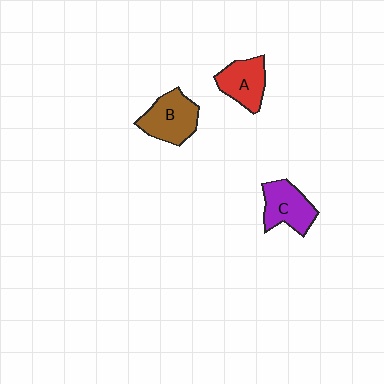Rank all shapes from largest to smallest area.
From largest to smallest: B (brown), C (purple), A (red).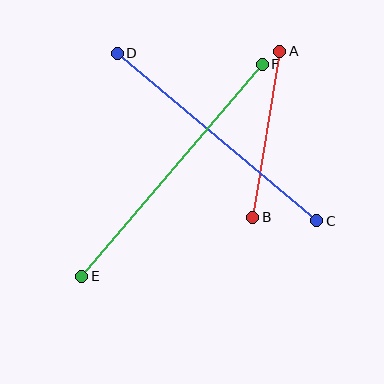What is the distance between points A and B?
The distance is approximately 168 pixels.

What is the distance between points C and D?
The distance is approximately 260 pixels.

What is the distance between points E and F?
The distance is approximately 278 pixels.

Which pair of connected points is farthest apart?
Points E and F are farthest apart.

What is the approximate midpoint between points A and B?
The midpoint is at approximately (266, 134) pixels.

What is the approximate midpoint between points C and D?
The midpoint is at approximately (217, 137) pixels.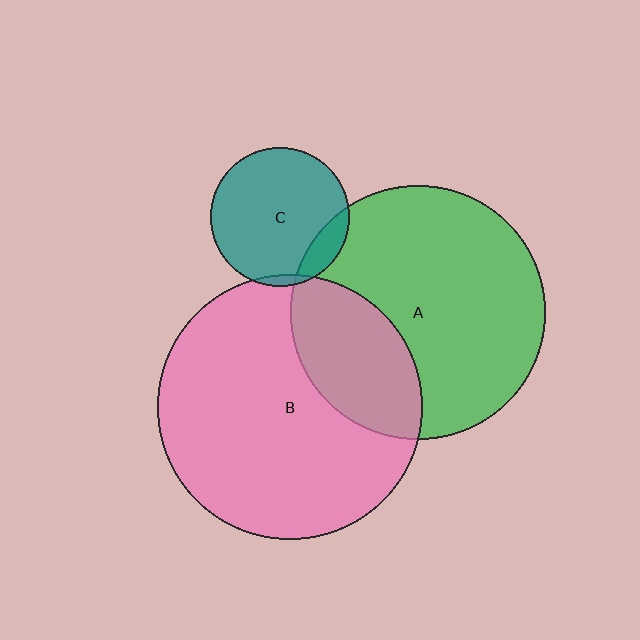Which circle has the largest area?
Circle B (pink).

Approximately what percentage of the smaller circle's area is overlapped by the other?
Approximately 15%.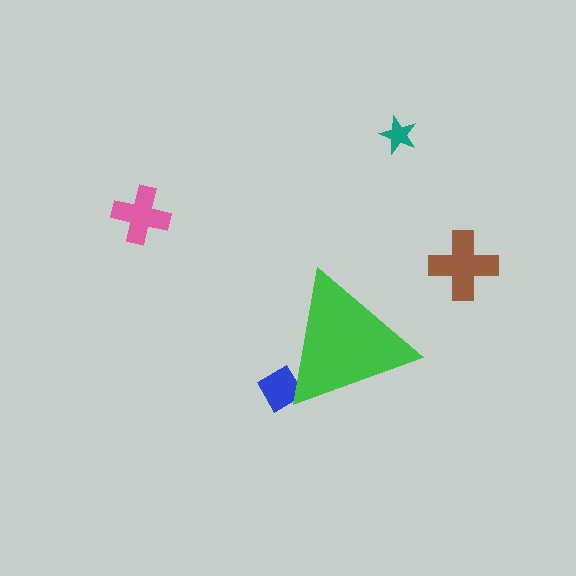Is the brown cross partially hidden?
No, the brown cross is fully visible.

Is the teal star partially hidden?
No, the teal star is fully visible.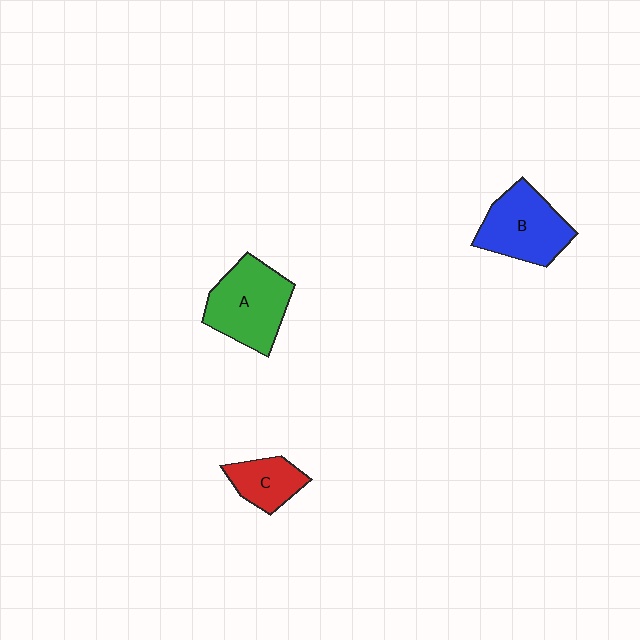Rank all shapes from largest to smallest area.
From largest to smallest: A (green), B (blue), C (red).